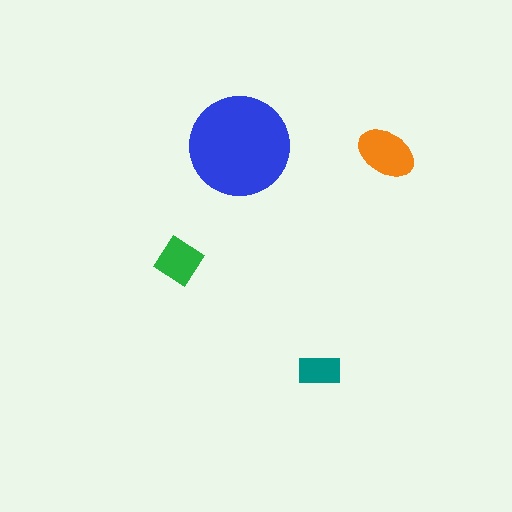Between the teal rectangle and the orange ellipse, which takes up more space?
The orange ellipse.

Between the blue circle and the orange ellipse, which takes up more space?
The blue circle.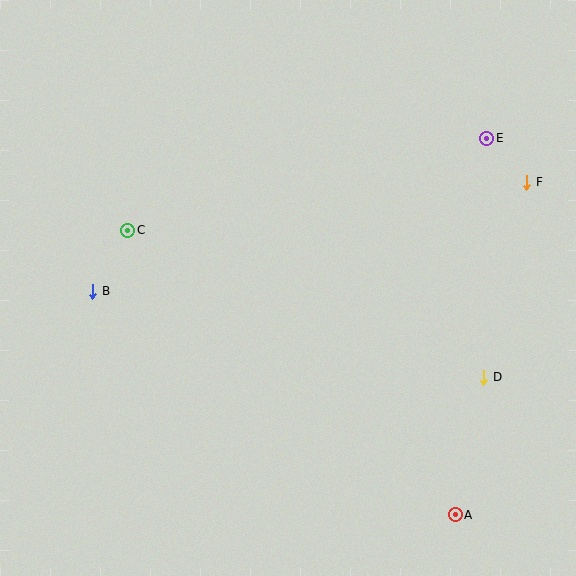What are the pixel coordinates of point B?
Point B is at (93, 291).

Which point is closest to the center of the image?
Point C at (128, 230) is closest to the center.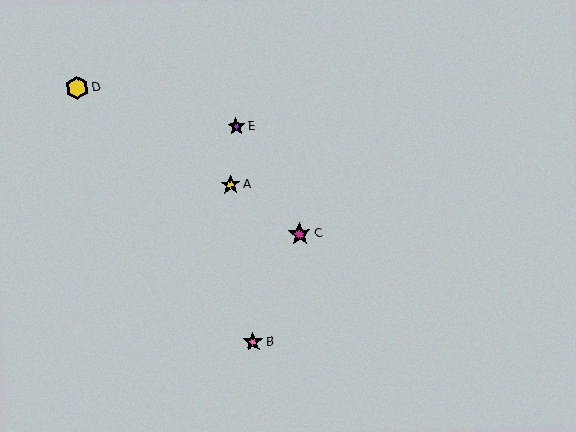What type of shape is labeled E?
Shape E is a purple star.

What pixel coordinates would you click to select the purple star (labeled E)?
Click at (236, 127) to select the purple star E.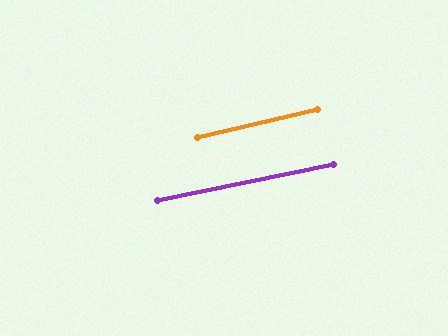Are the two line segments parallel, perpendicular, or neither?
Parallel — their directions differ by only 1.2°.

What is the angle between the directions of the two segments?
Approximately 1 degree.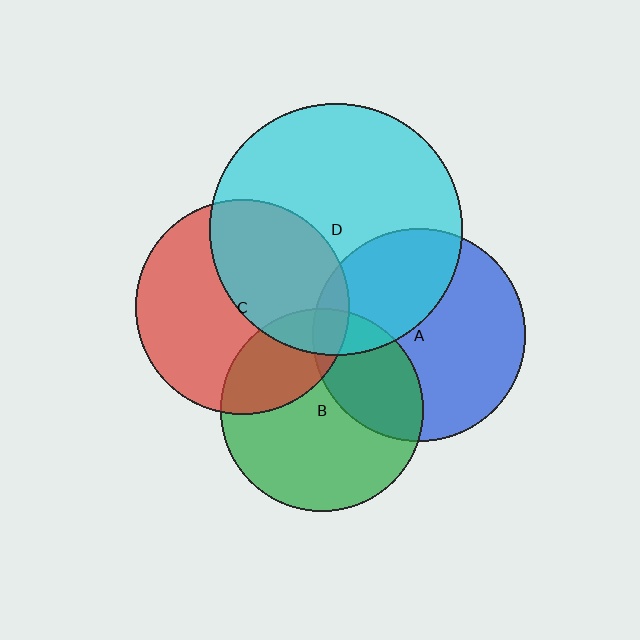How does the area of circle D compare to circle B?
Approximately 1.5 times.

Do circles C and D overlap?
Yes.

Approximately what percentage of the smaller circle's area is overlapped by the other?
Approximately 45%.